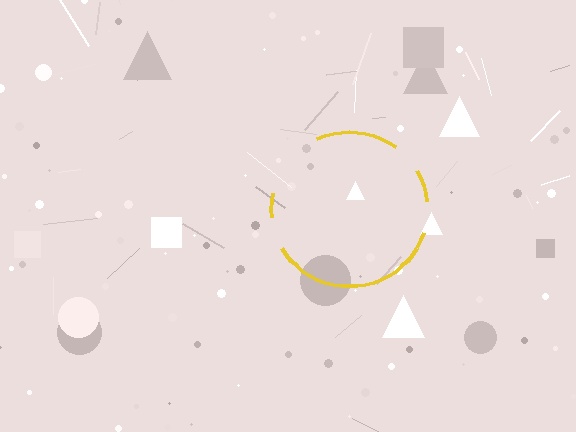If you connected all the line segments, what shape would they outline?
They would outline a circle.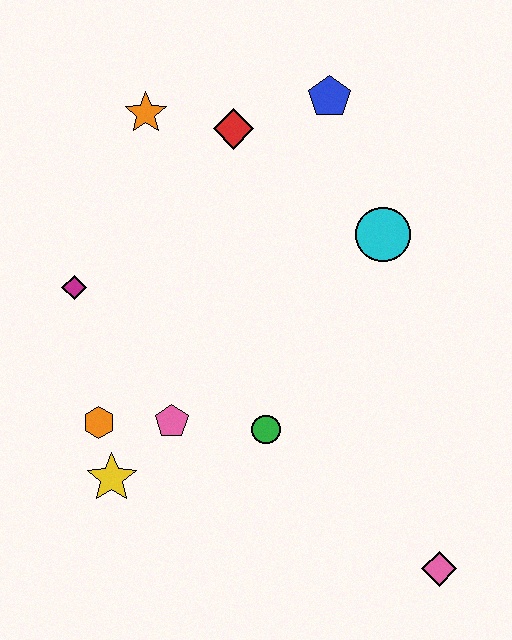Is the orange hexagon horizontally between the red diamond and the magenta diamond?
Yes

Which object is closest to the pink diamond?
The green circle is closest to the pink diamond.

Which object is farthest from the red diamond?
The pink diamond is farthest from the red diamond.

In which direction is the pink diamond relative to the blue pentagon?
The pink diamond is below the blue pentagon.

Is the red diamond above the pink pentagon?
Yes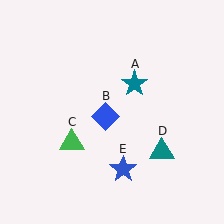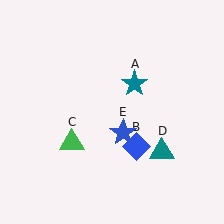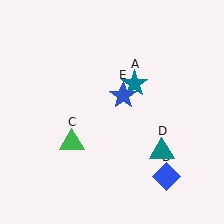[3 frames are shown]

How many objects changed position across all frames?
2 objects changed position: blue diamond (object B), blue star (object E).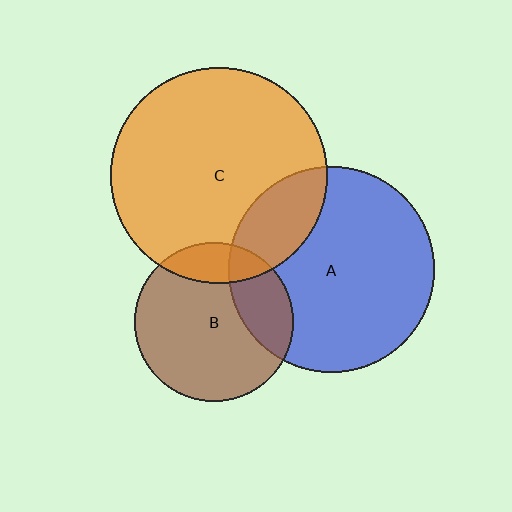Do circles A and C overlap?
Yes.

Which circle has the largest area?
Circle C (orange).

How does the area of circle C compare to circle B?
Approximately 1.8 times.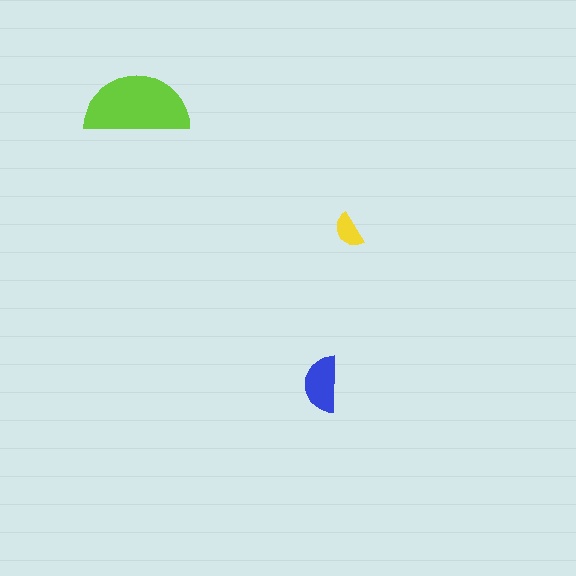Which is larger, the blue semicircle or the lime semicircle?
The lime one.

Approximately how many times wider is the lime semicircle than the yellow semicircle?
About 3 times wider.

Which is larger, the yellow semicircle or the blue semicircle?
The blue one.